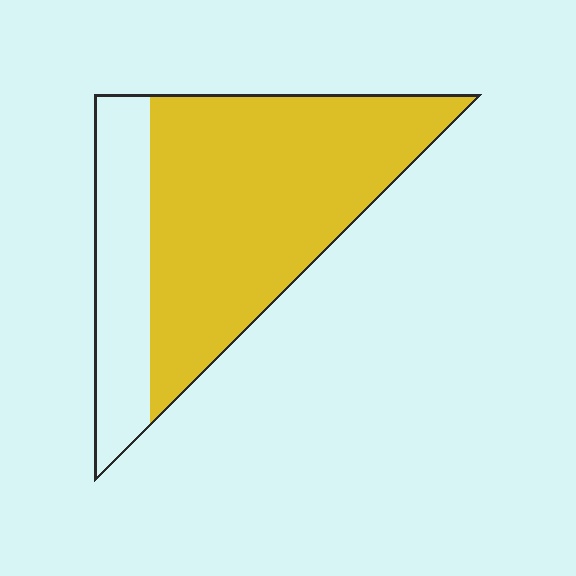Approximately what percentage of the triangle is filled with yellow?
Approximately 75%.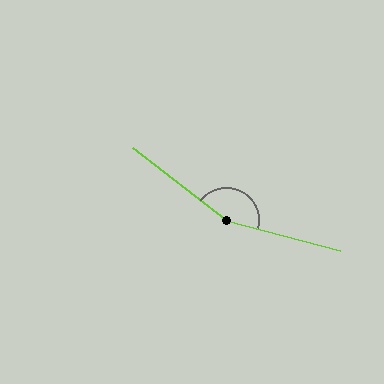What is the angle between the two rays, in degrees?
Approximately 158 degrees.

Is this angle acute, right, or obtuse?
It is obtuse.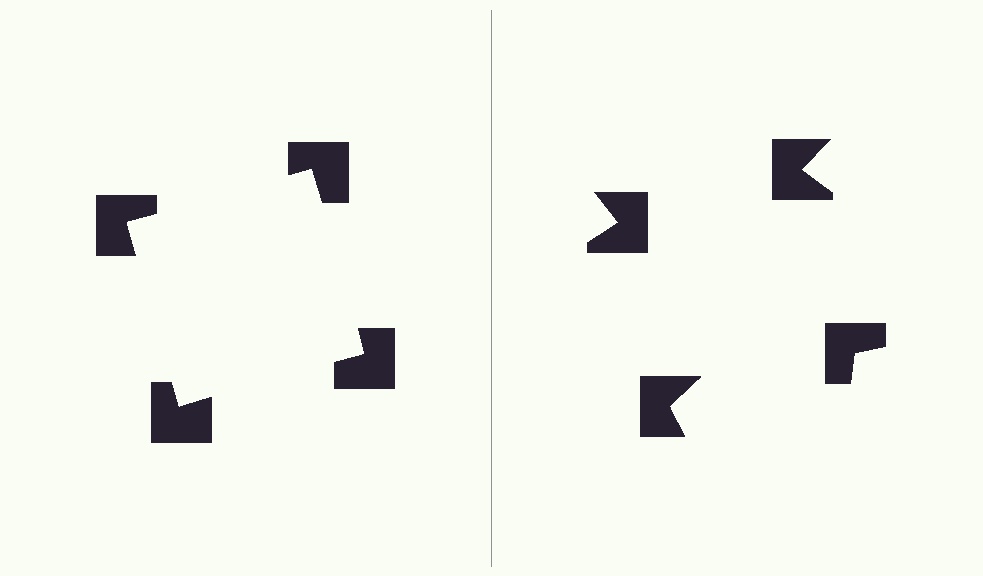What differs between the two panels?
The notched squares are positioned identically on both sides; only the wedge orientations differ. On the left they align to a square; on the right they are misaligned.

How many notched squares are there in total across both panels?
8 — 4 on each side.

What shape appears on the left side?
An illusory square.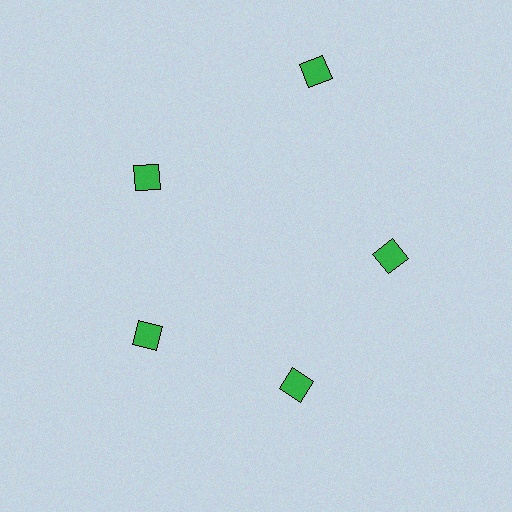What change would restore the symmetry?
The symmetry would be restored by moving it inward, back onto the ring so that all 5 diamonds sit at equal angles and equal distance from the center.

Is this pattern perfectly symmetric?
No. The 5 green diamonds are arranged in a ring, but one element near the 1 o'clock position is pushed outward from the center, breaking the 5-fold rotational symmetry.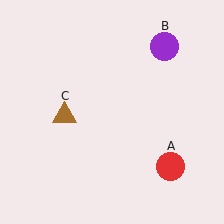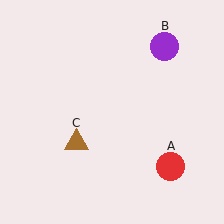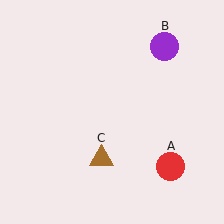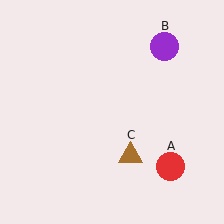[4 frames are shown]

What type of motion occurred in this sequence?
The brown triangle (object C) rotated counterclockwise around the center of the scene.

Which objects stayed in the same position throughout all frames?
Red circle (object A) and purple circle (object B) remained stationary.